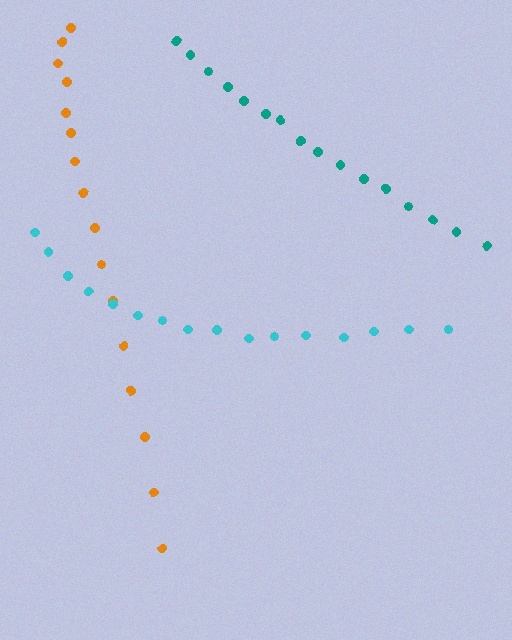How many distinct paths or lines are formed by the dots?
There are 3 distinct paths.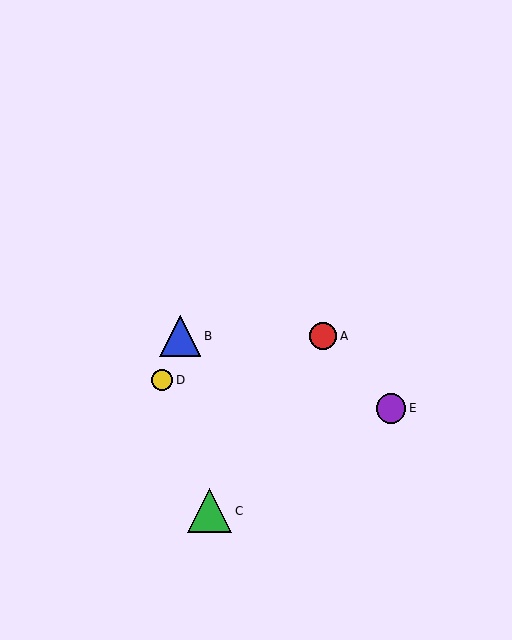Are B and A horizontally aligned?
Yes, both are at y≈336.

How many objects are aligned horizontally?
2 objects (A, B) are aligned horizontally.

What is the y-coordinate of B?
Object B is at y≈336.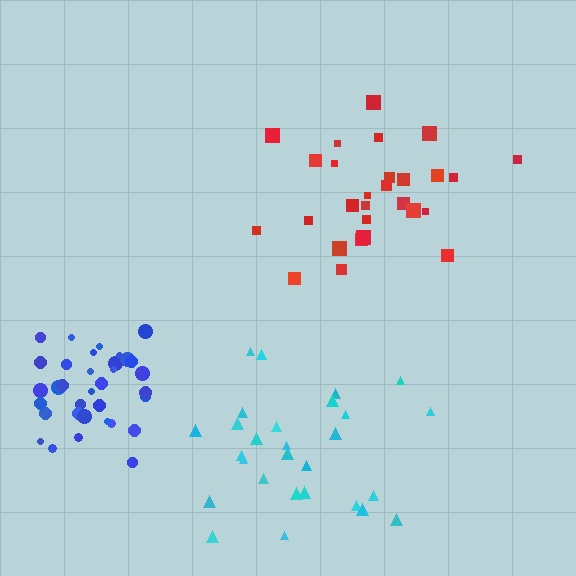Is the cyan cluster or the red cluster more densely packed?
Red.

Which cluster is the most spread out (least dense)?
Cyan.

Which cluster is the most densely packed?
Blue.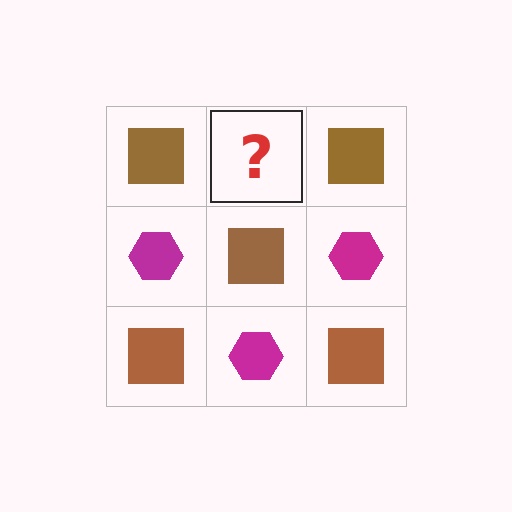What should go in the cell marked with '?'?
The missing cell should contain a magenta hexagon.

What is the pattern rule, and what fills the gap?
The rule is that it alternates brown square and magenta hexagon in a checkerboard pattern. The gap should be filled with a magenta hexagon.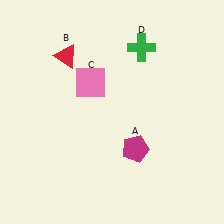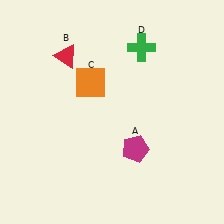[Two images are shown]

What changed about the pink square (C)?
In Image 1, C is pink. In Image 2, it changed to orange.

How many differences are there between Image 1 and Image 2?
There is 1 difference between the two images.